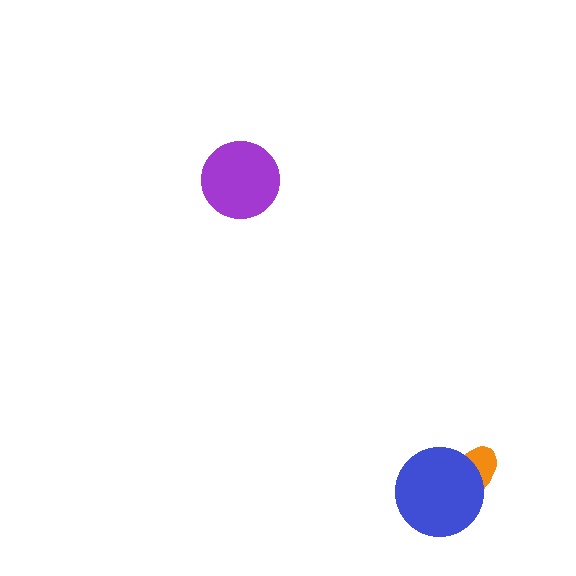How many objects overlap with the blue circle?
1 object overlaps with the blue circle.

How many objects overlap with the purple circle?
0 objects overlap with the purple circle.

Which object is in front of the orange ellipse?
The blue circle is in front of the orange ellipse.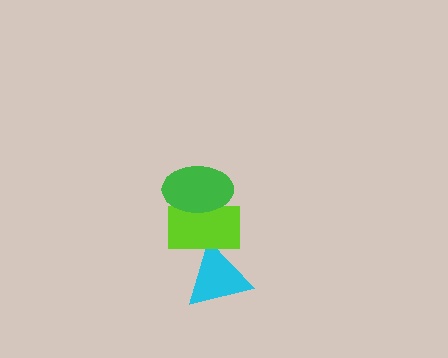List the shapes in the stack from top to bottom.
From top to bottom: the green ellipse, the lime rectangle, the cyan triangle.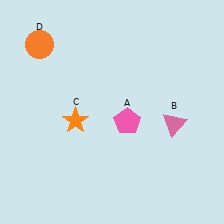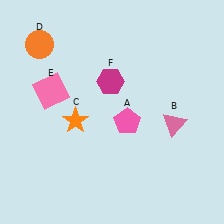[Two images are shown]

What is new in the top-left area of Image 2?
A magenta hexagon (F) was added in the top-left area of Image 2.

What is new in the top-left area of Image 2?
A pink square (E) was added in the top-left area of Image 2.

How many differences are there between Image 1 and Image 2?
There are 2 differences between the two images.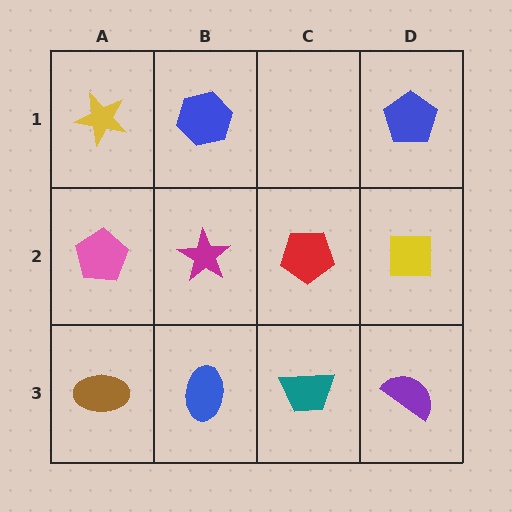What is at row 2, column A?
A pink pentagon.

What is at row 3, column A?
A brown ellipse.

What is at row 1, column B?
A blue hexagon.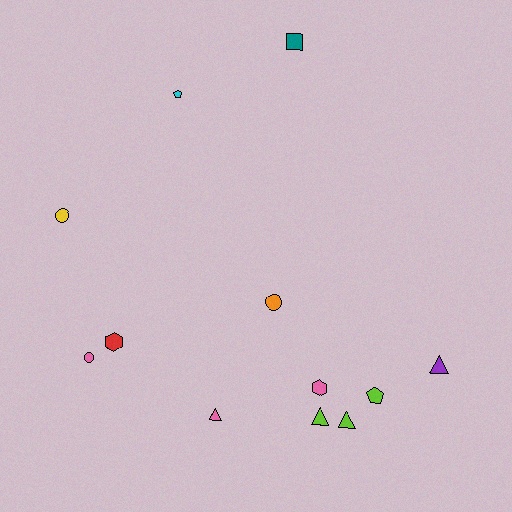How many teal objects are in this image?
There is 1 teal object.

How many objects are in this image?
There are 12 objects.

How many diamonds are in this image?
There are no diamonds.